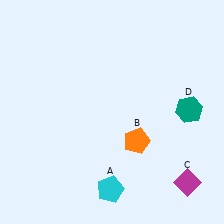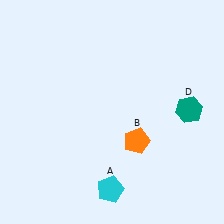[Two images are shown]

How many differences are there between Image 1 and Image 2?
There is 1 difference between the two images.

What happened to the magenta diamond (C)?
The magenta diamond (C) was removed in Image 2. It was in the bottom-right area of Image 1.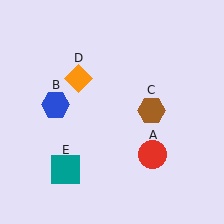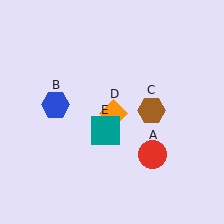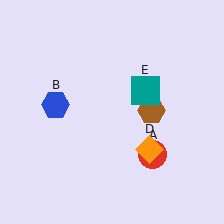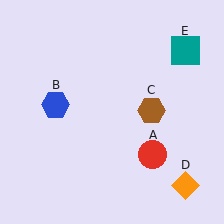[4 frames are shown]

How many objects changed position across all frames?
2 objects changed position: orange diamond (object D), teal square (object E).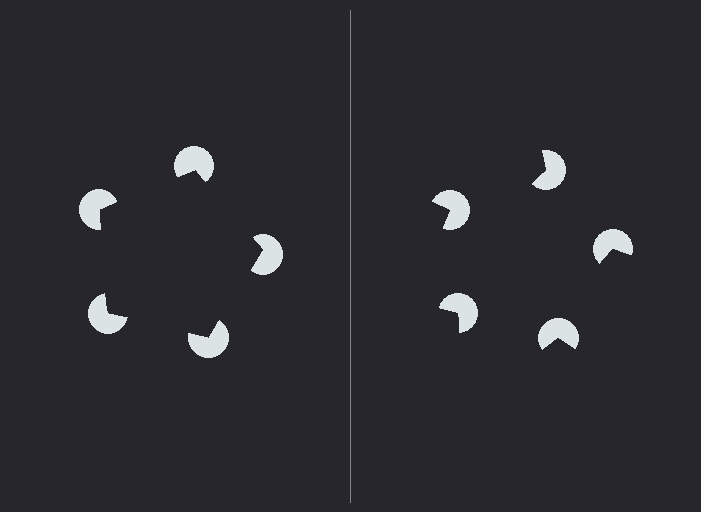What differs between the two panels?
The pac-man discs are positioned identically on both sides; only the wedge orientations differ. On the left they align to a pentagon; on the right they are misaligned.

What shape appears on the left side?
An illusory pentagon.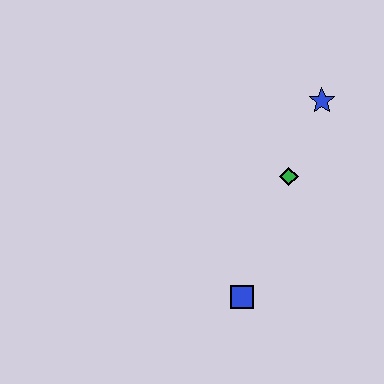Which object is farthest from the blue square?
The blue star is farthest from the blue square.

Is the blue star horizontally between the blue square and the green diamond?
No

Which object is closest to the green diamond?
The blue star is closest to the green diamond.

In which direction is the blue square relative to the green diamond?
The blue square is below the green diamond.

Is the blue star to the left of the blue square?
No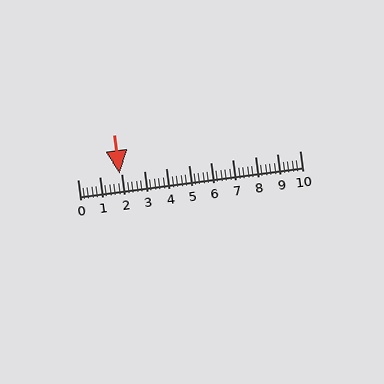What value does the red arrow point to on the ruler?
The red arrow points to approximately 1.9.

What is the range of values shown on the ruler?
The ruler shows values from 0 to 10.